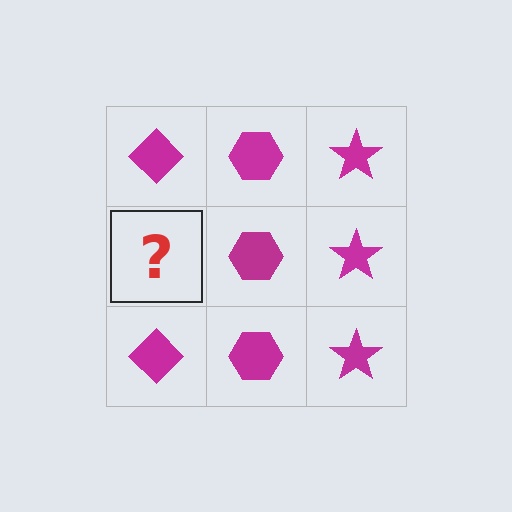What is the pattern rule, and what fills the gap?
The rule is that each column has a consistent shape. The gap should be filled with a magenta diamond.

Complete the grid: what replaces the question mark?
The question mark should be replaced with a magenta diamond.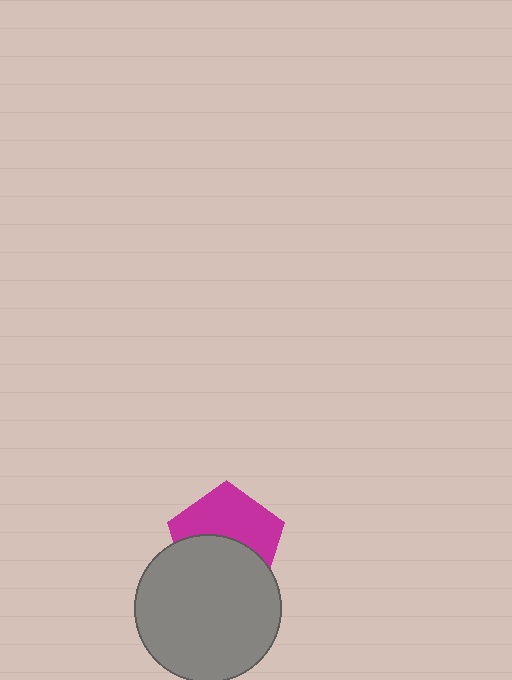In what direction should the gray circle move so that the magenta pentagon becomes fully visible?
The gray circle should move down. That is the shortest direction to clear the overlap and leave the magenta pentagon fully visible.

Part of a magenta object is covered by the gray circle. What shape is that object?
It is a pentagon.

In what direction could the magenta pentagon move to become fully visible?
The magenta pentagon could move up. That would shift it out from behind the gray circle entirely.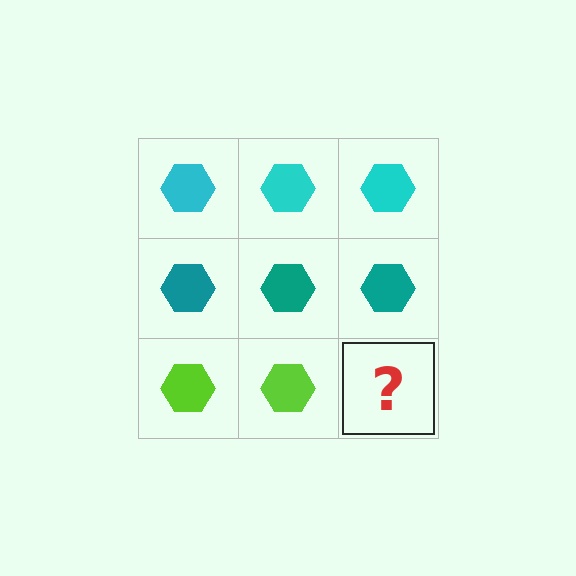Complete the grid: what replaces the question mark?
The question mark should be replaced with a lime hexagon.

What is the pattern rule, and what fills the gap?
The rule is that each row has a consistent color. The gap should be filled with a lime hexagon.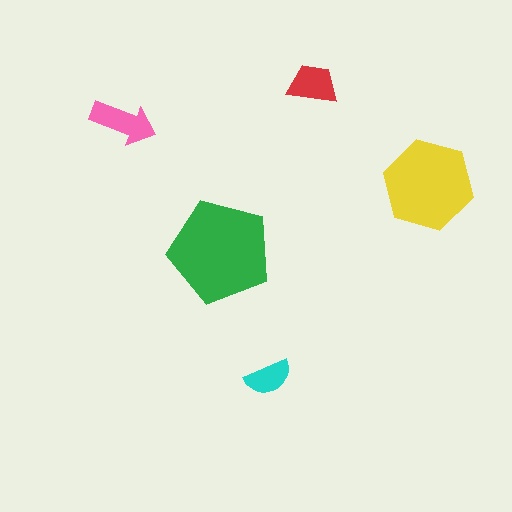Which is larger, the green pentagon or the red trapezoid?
The green pentagon.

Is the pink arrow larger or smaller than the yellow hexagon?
Smaller.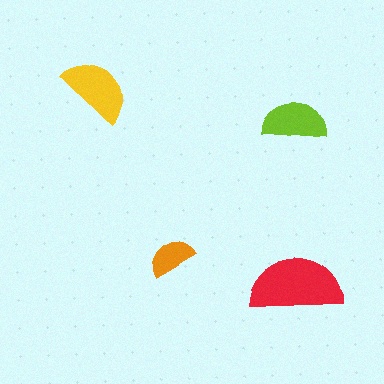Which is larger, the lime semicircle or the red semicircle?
The red one.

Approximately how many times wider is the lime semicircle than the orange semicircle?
About 1.5 times wider.